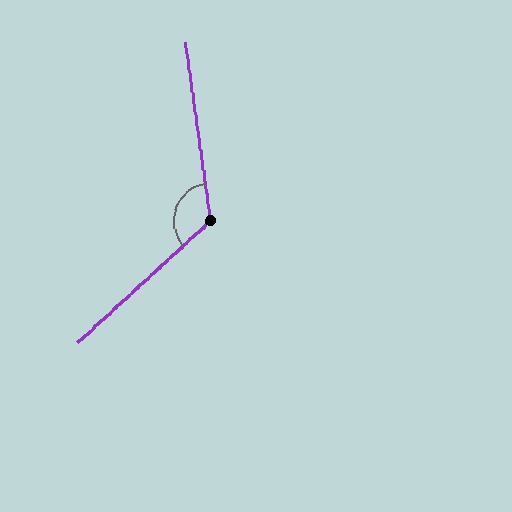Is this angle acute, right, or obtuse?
It is obtuse.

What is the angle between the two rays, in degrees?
Approximately 124 degrees.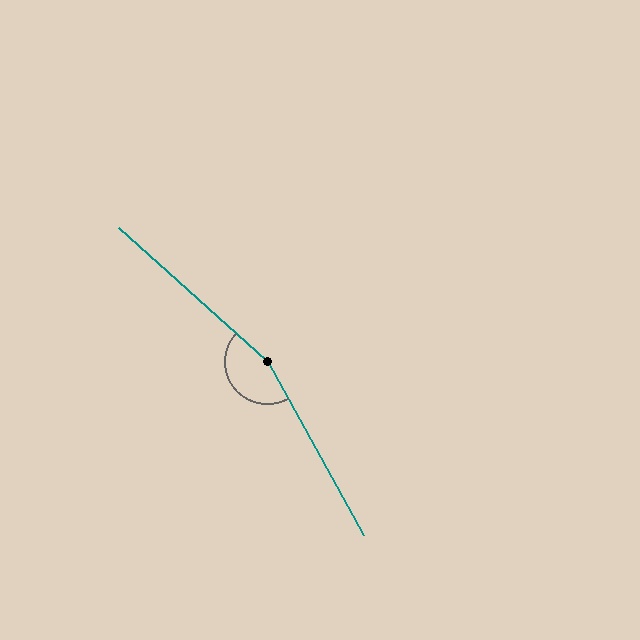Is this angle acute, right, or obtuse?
It is obtuse.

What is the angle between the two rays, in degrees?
Approximately 161 degrees.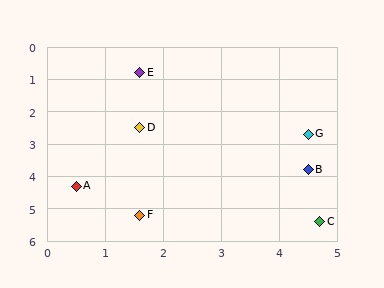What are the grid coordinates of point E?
Point E is at approximately (1.6, 0.8).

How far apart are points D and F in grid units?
Points D and F are about 2.7 grid units apart.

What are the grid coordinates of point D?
Point D is at approximately (1.6, 2.5).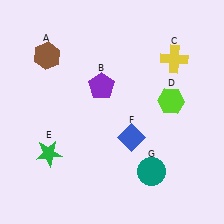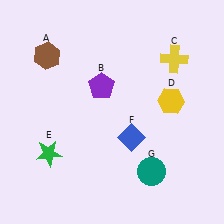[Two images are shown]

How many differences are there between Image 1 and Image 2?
There is 1 difference between the two images.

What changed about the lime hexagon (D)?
In Image 1, D is lime. In Image 2, it changed to yellow.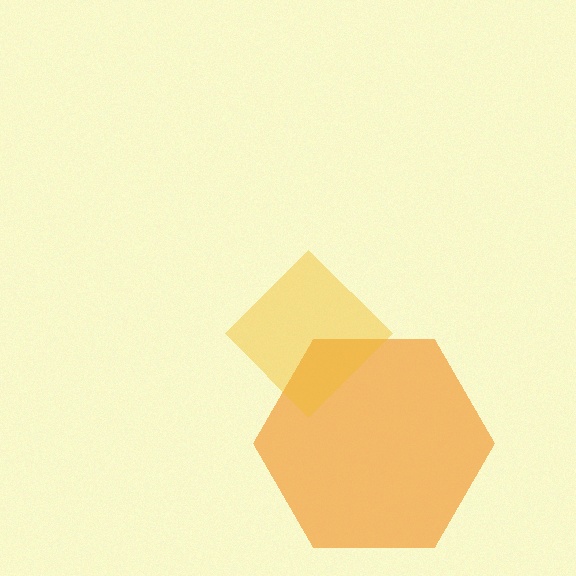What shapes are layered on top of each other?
The layered shapes are: an orange hexagon, a yellow diamond.